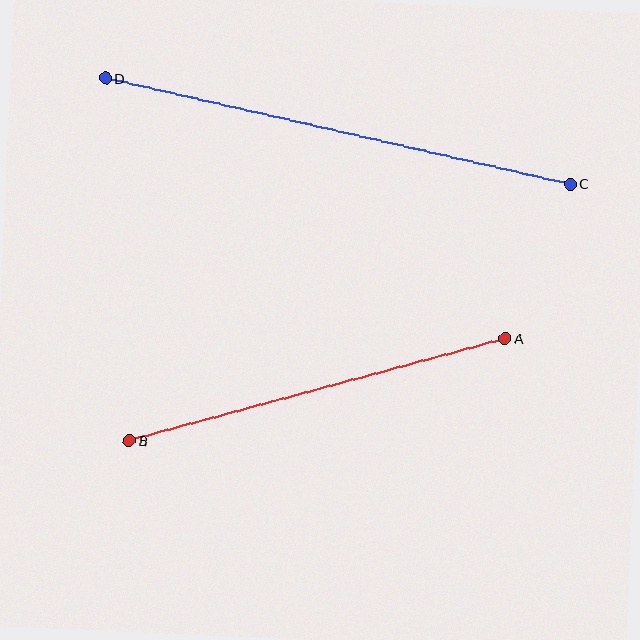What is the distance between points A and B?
The distance is approximately 389 pixels.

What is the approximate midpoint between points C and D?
The midpoint is at approximately (338, 131) pixels.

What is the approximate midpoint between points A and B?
The midpoint is at approximately (317, 389) pixels.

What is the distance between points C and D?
The distance is approximately 477 pixels.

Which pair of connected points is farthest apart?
Points C and D are farthest apart.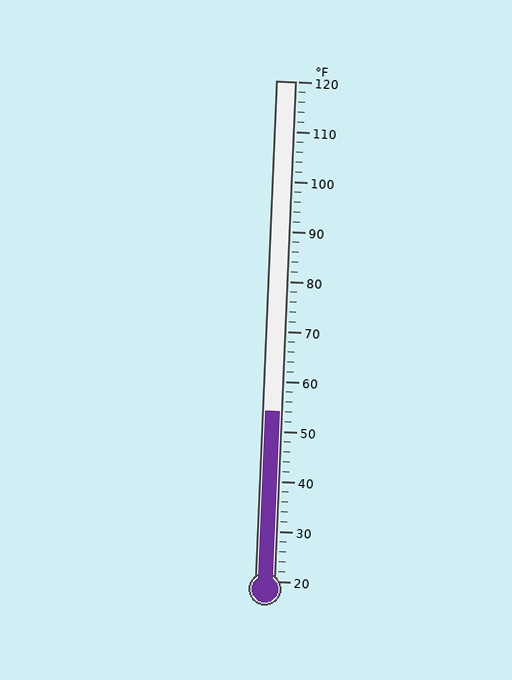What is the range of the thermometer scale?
The thermometer scale ranges from 20°F to 120°F.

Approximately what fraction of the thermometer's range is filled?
The thermometer is filled to approximately 35% of its range.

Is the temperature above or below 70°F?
The temperature is below 70°F.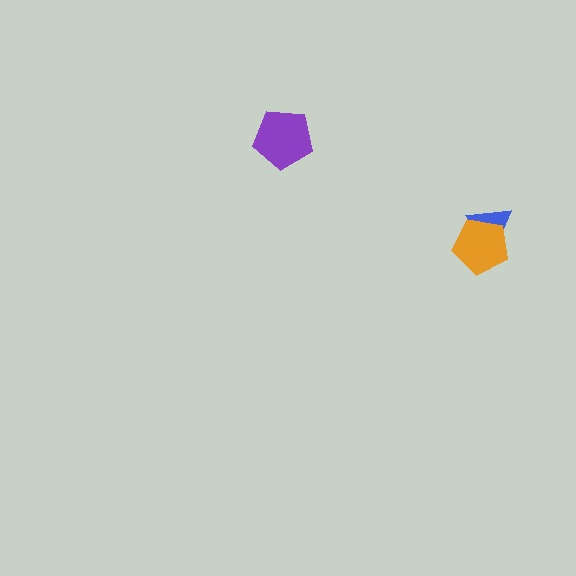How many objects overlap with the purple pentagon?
0 objects overlap with the purple pentagon.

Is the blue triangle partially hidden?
Yes, it is partially covered by another shape.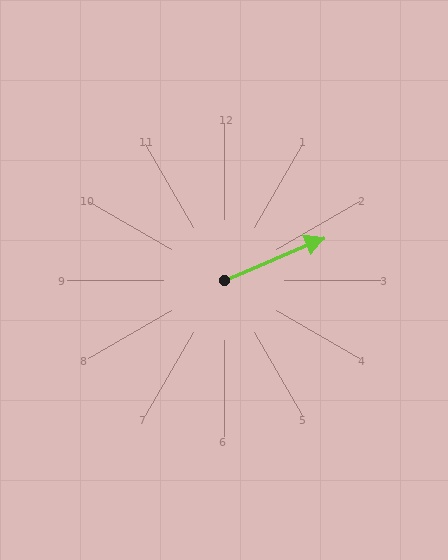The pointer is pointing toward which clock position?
Roughly 2 o'clock.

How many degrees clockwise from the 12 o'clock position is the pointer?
Approximately 67 degrees.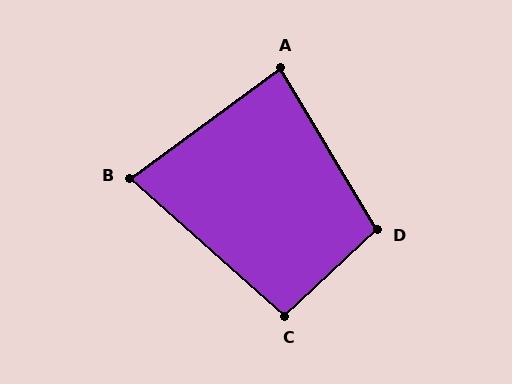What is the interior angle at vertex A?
Approximately 85 degrees (acute).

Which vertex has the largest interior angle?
D, at approximately 102 degrees.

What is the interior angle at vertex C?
Approximately 95 degrees (obtuse).